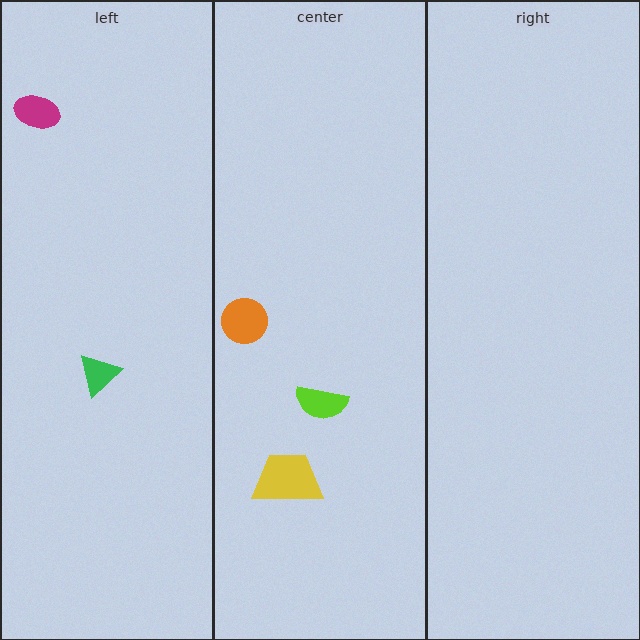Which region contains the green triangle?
The left region.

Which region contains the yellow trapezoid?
The center region.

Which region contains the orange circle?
The center region.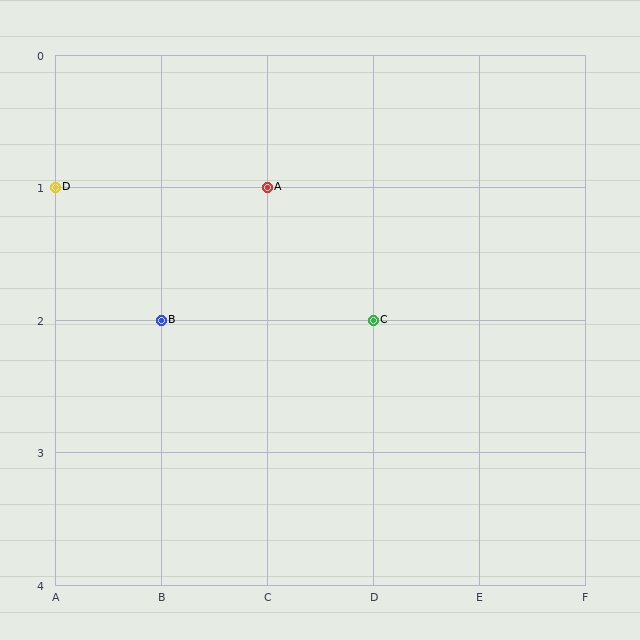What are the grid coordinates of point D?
Point D is at grid coordinates (A, 1).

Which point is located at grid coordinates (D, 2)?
Point C is at (D, 2).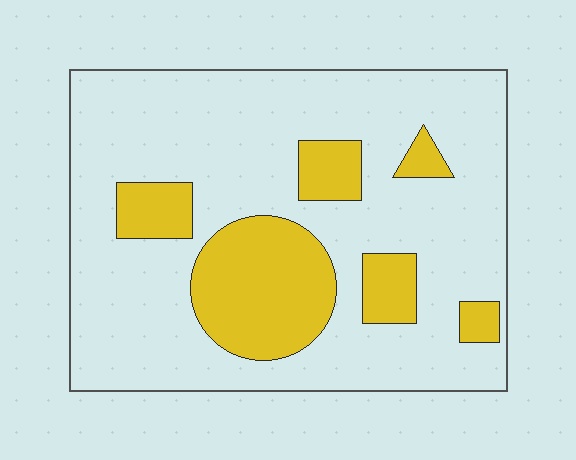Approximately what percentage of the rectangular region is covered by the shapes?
Approximately 25%.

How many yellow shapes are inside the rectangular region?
6.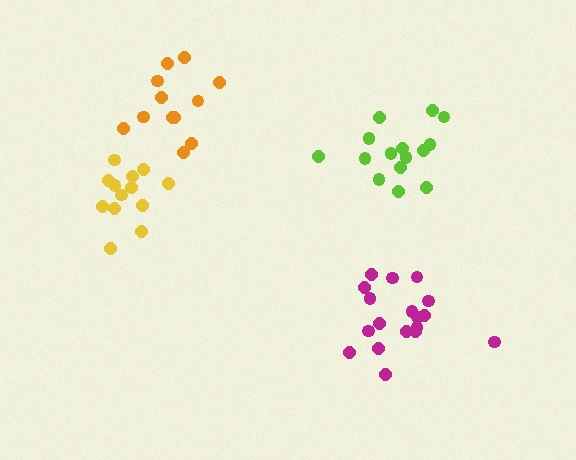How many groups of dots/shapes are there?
There are 4 groups.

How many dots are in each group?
Group 1: 15 dots, Group 2: 13 dots, Group 3: 18 dots, Group 4: 12 dots (58 total).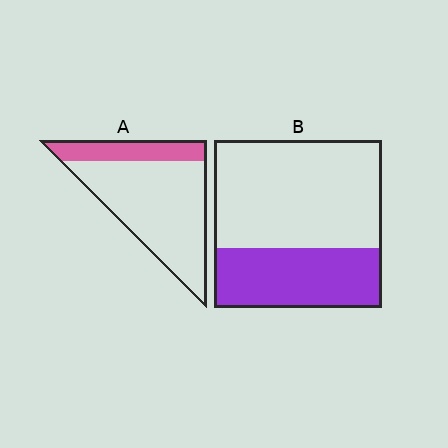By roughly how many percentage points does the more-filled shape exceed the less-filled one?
By roughly 10 percentage points (B over A).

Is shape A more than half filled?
No.